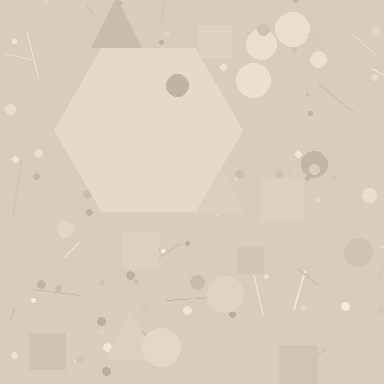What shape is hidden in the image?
A hexagon is hidden in the image.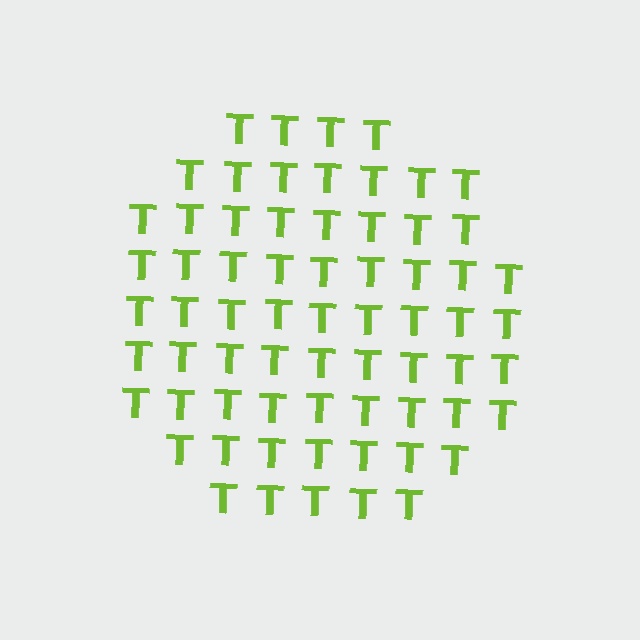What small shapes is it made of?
It is made of small letter T's.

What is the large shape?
The large shape is a circle.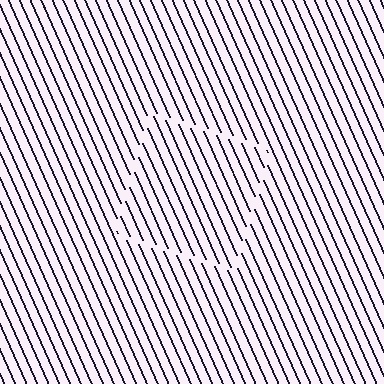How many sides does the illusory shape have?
4 sides — the line-ends trace a square.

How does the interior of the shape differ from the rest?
The interior of the shape contains the same grating, shifted by half a period — the contour is defined by the phase discontinuity where line-ends from the inner and outer gratings abut.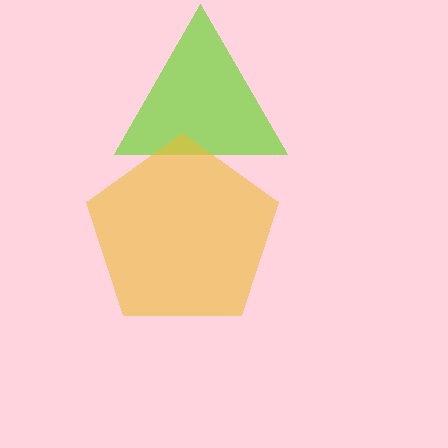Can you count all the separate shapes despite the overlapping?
Yes, there are 2 separate shapes.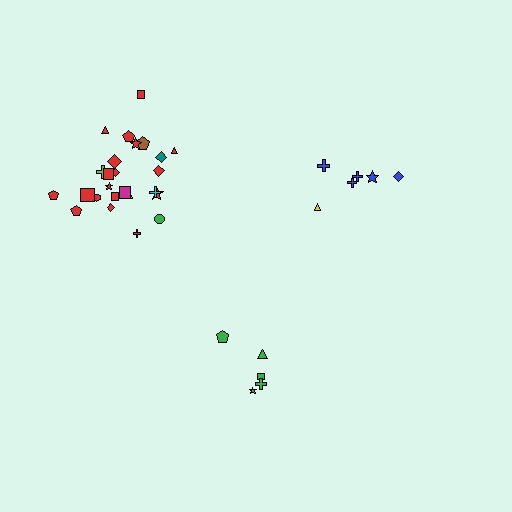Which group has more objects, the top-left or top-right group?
The top-left group.